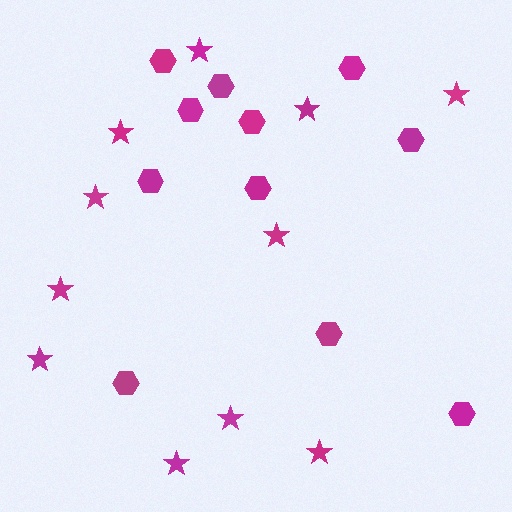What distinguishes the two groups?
There are 2 groups: one group of stars (11) and one group of hexagons (11).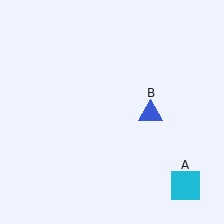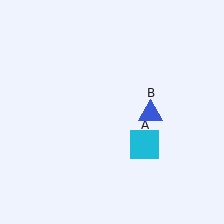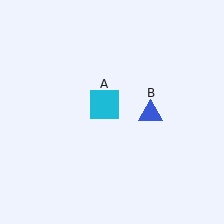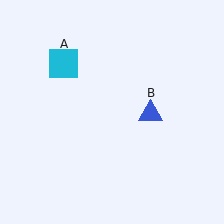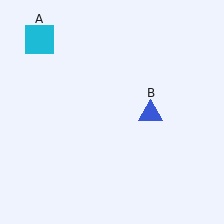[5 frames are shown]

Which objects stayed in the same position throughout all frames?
Blue triangle (object B) remained stationary.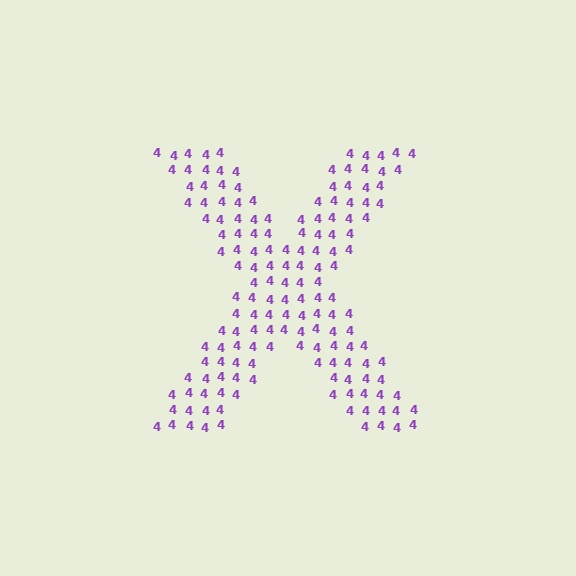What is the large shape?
The large shape is the letter X.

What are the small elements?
The small elements are digit 4's.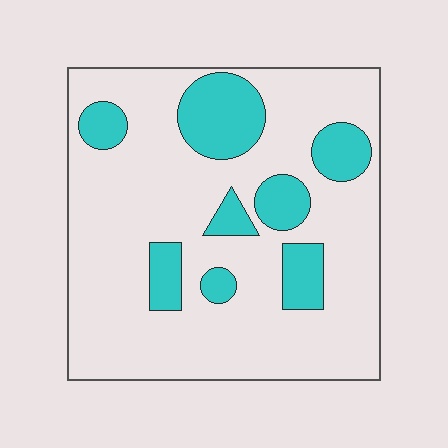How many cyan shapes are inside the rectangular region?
8.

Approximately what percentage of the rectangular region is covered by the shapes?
Approximately 20%.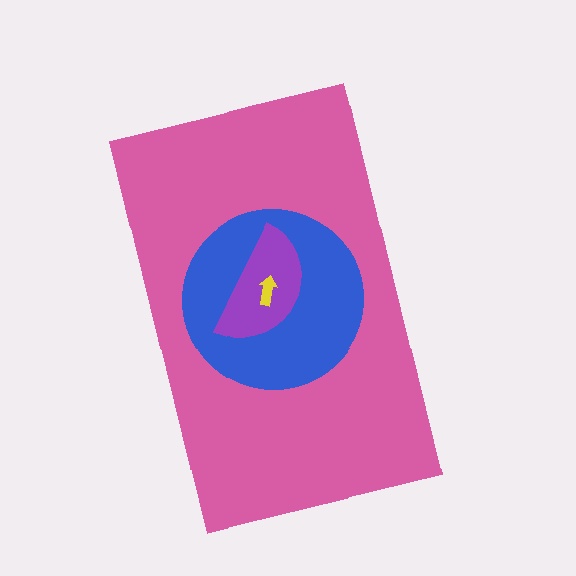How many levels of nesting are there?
4.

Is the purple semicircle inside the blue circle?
Yes.